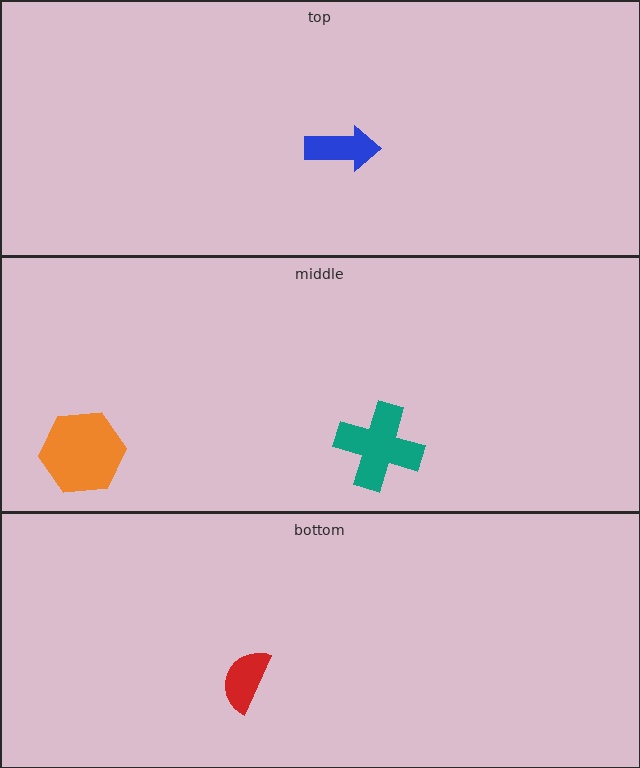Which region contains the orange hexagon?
The middle region.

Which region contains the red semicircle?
The bottom region.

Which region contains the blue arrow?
The top region.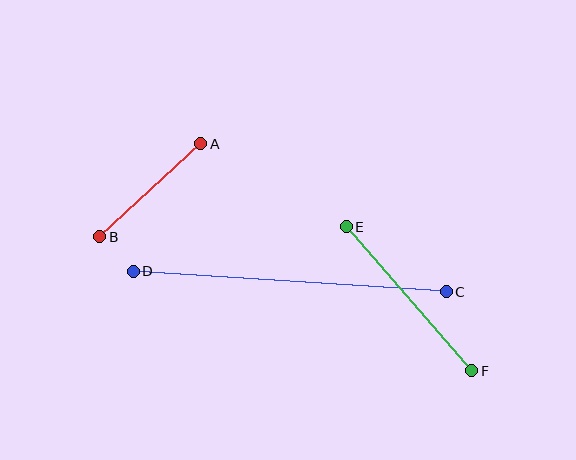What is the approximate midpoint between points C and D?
The midpoint is at approximately (290, 281) pixels.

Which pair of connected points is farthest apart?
Points C and D are farthest apart.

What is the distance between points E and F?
The distance is approximately 191 pixels.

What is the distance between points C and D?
The distance is approximately 314 pixels.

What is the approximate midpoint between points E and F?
The midpoint is at approximately (409, 299) pixels.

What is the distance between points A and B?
The distance is approximately 137 pixels.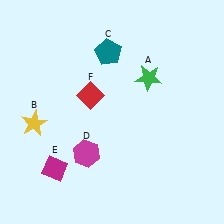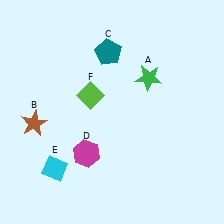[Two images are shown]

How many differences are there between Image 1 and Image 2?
There are 3 differences between the two images.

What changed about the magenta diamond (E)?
In Image 1, E is magenta. In Image 2, it changed to cyan.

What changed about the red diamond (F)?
In Image 1, F is red. In Image 2, it changed to lime.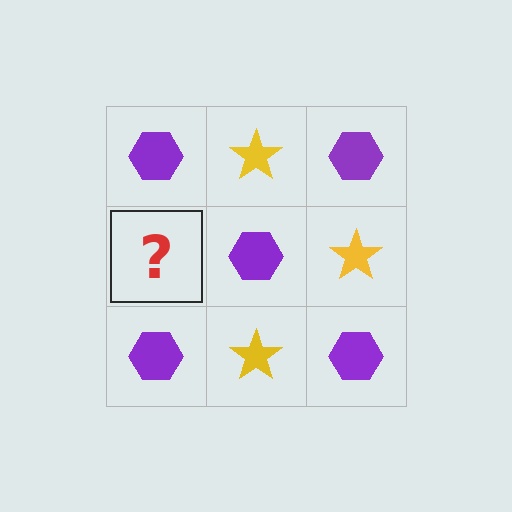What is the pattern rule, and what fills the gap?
The rule is that it alternates purple hexagon and yellow star in a checkerboard pattern. The gap should be filled with a yellow star.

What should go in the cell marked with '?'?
The missing cell should contain a yellow star.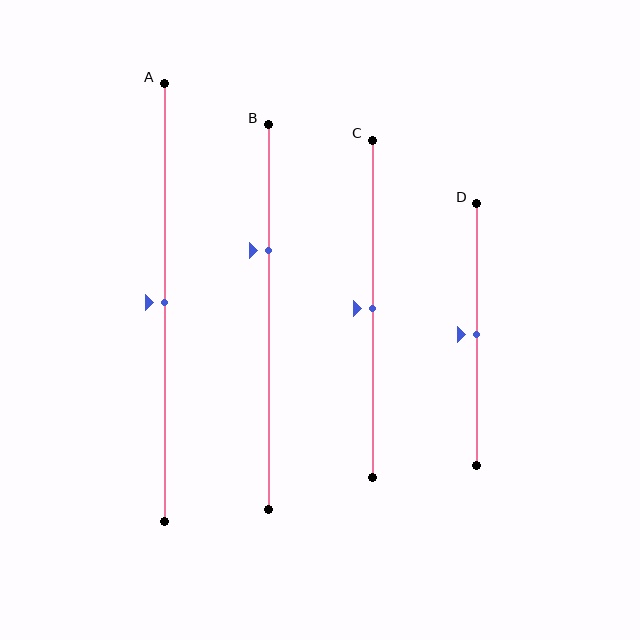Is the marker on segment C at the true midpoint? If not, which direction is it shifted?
Yes, the marker on segment C is at the true midpoint.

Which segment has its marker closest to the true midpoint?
Segment A has its marker closest to the true midpoint.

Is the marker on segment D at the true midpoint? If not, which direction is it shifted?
Yes, the marker on segment D is at the true midpoint.